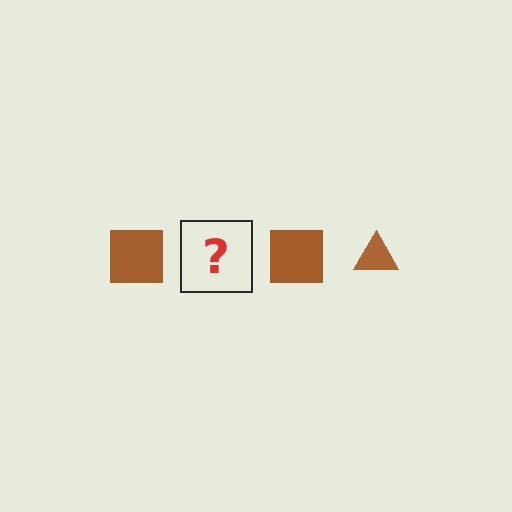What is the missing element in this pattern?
The missing element is a brown triangle.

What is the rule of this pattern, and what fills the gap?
The rule is that the pattern cycles through square, triangle shapes in brown. The gap should be filled with a brown triangle.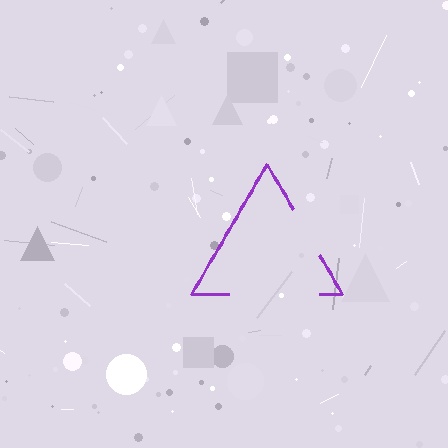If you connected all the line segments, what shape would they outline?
They would outline a triangle.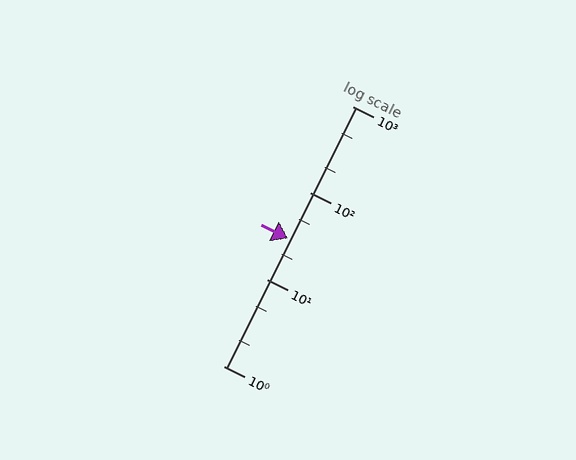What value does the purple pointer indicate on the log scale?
The pointer indicates approximately 30.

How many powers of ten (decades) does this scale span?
The scale spans 3 decades, from 1 to 1000.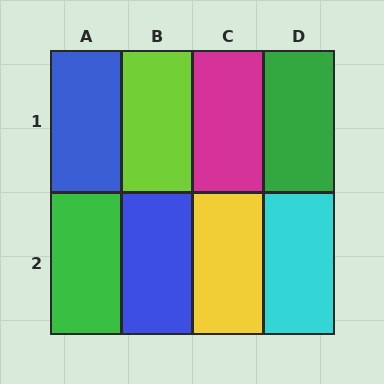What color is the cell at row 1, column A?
Blue.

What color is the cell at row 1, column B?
Lime.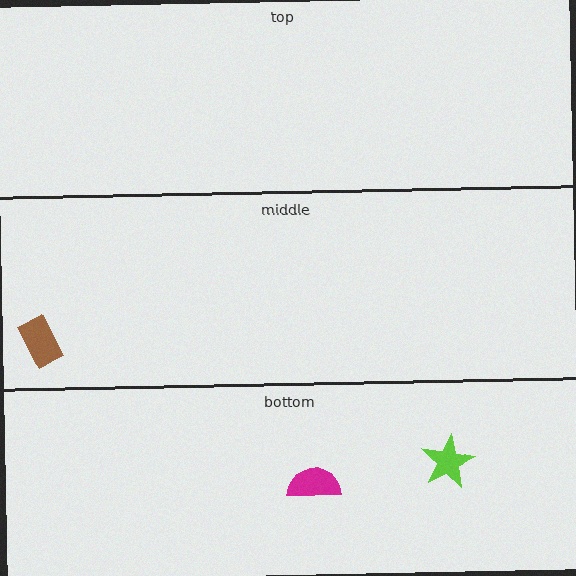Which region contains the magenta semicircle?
The bottom region.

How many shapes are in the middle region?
1.